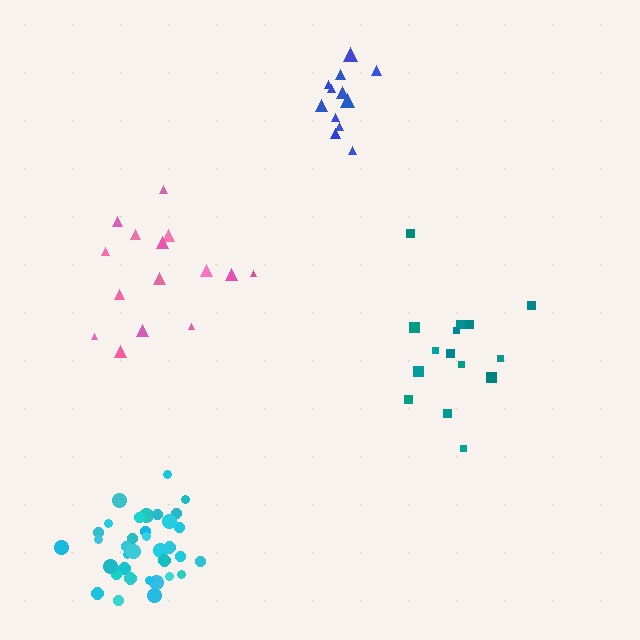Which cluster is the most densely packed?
Cyan.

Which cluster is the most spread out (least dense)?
Teal.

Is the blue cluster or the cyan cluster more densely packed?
Cyan.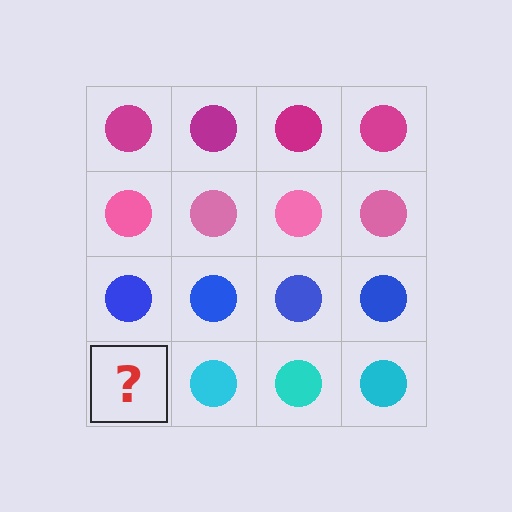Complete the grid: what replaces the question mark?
The question mark should be replaced with a cyan circle.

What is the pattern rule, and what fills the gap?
The rule is that each row has a consistent color. The gap should be filled with a cyan circle.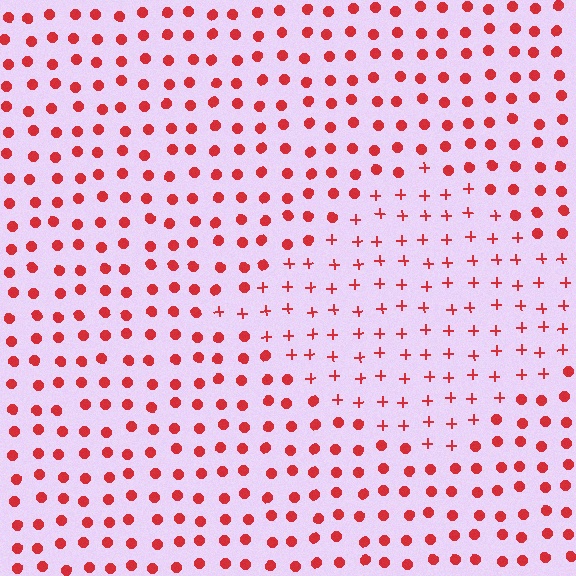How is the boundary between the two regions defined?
The boundary is defined by a change in element shape: plus signs inside vs. circles outside. All elements share the same color and spacing.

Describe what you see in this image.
The image is filled with small red elements arranged in a uniform grid. A diamond-shaped region contains plus signs, while the surrounding area contains circles. The boundary is defined purely by the change in element shape.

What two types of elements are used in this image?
The image uses plus signs inside the diamond region and circles outside it.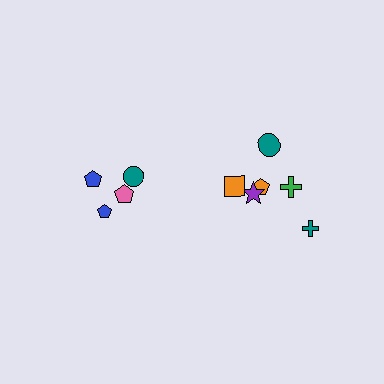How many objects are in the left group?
There are 4 objects.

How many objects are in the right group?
There are 6 objects.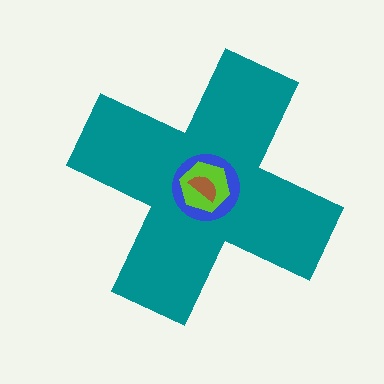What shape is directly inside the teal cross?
The blue circle.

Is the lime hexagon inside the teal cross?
Yes.